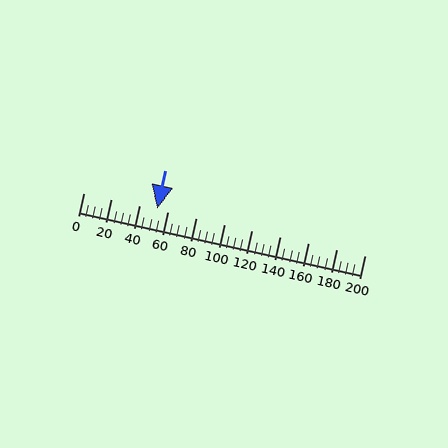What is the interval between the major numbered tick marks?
The major tick marks are spaced 20 units apart.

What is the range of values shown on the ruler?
The ruler shows values from 0 to 200.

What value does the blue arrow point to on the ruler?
The blue arrow points to approximately 53.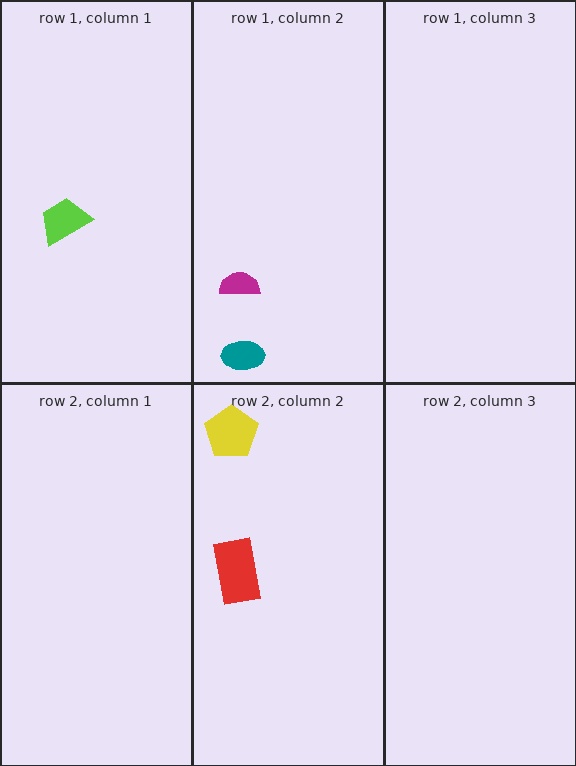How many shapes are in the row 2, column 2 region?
2.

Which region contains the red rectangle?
The row 2, column 2 region.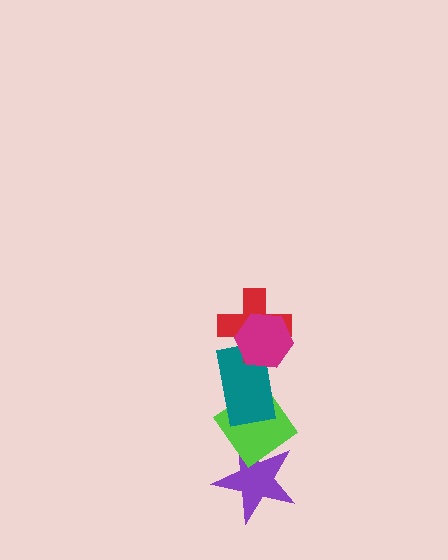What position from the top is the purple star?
The purple star is 5th from the top.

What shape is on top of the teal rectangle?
The red cross is on top of the teal rectangle.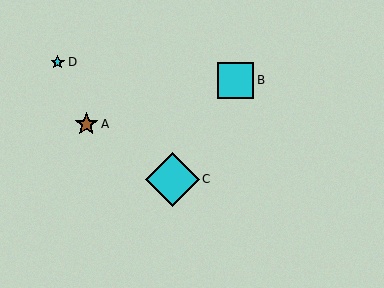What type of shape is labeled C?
Shape C is a cyan diamond.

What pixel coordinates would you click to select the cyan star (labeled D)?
Click at (58, 62) to select the cyan star D.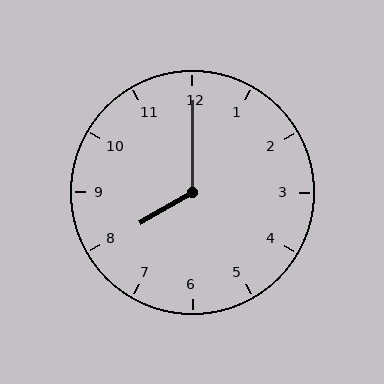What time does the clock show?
8:00.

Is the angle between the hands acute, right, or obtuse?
It is obtuse.